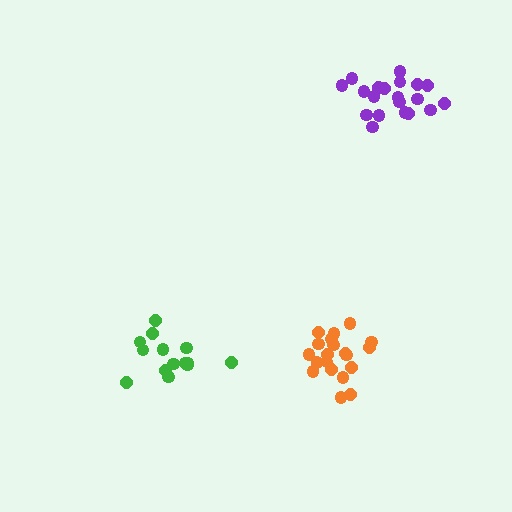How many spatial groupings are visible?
There are 3 spatial groupings.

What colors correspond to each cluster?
The clusters are colored: orange, green, purple.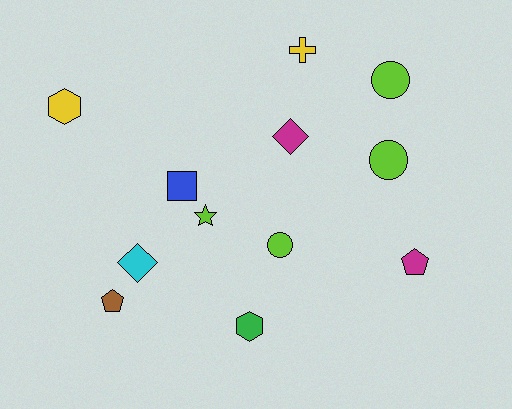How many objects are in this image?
There are 12 objects.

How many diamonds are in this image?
There are 2 diamonds.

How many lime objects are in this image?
There are 4 lime objects.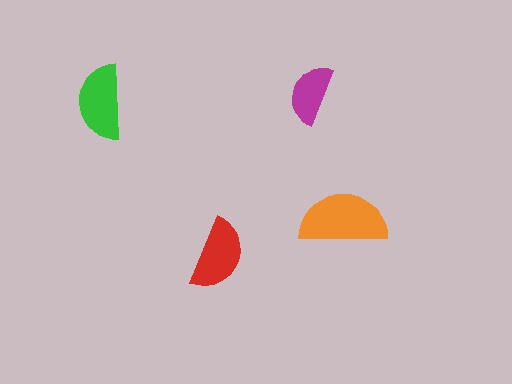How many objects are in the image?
There are 4 objects in the image.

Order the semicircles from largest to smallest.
the orange one, the green one, the red one, the magenta one.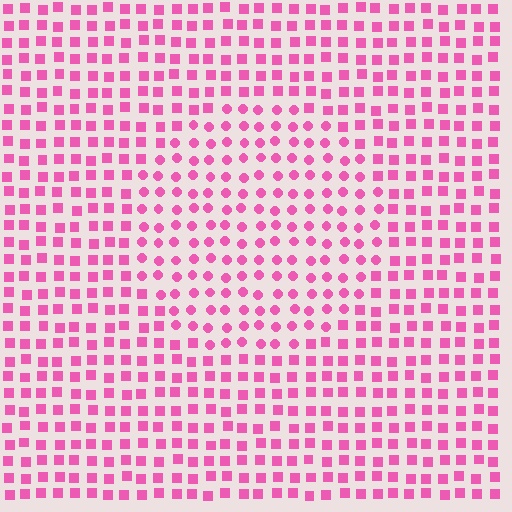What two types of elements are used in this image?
The image uses circles inside the circle region and squares outside it.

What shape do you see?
I see a circle.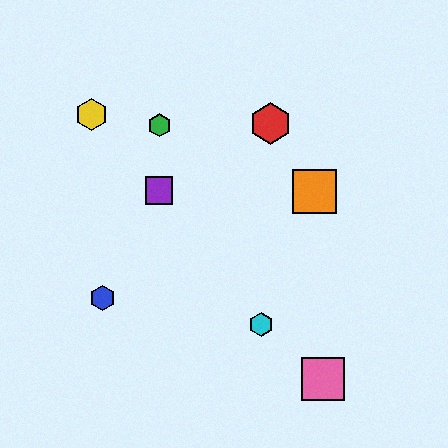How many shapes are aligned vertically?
2 shapes (the green hexagon, the purple square) are aligned vertically.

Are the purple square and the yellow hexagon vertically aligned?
No, the purple square is at x≈159 and the yellow hexagon is at x≈91.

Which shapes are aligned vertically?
The green hexagon, the purple square are aligned vertically.